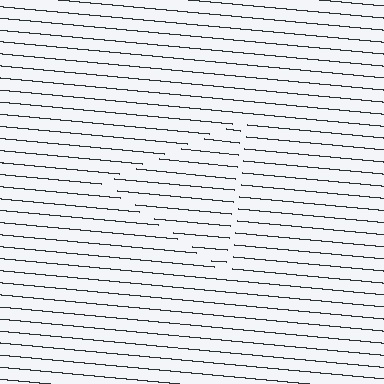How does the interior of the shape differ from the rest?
The interior of the shape contains the same grating, shifted by half a period — the contour is defined by the phase discontinuity where line-ends from the inner and outer gratings abut.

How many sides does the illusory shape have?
3 sides — the line-ends trace a triangle.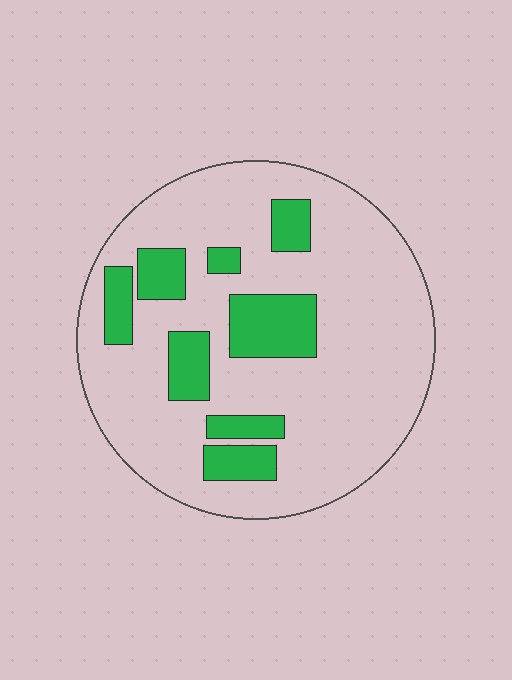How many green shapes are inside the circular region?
8.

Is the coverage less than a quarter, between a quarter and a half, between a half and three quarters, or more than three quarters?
Less than a quarter.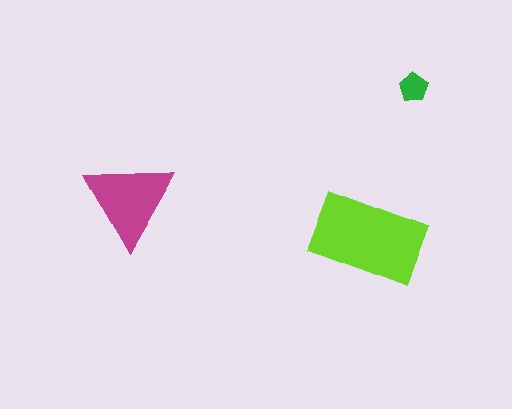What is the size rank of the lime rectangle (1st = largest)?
1st.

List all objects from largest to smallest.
The lime rectangle, the magenta triangle, the green pentagon.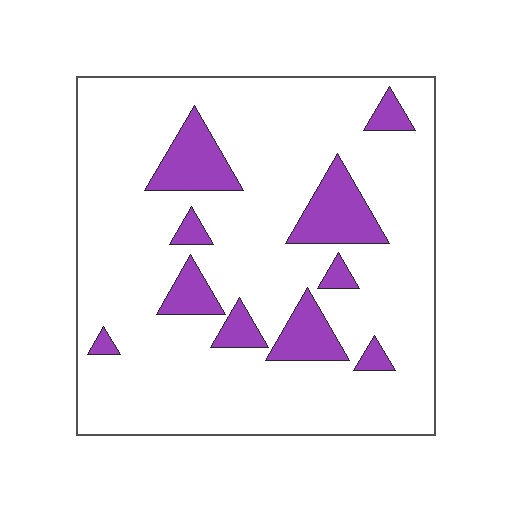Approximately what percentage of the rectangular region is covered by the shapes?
Approximately 15%.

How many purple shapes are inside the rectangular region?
10.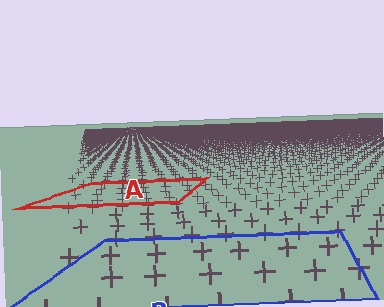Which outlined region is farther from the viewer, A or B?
Region A is farther from the viewer — the texture elements inside it appear smaller and more densely packed.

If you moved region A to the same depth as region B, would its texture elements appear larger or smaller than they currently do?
They would appear larger. At a closer depth, the same texture elements are projected at a bigger on-screen size.